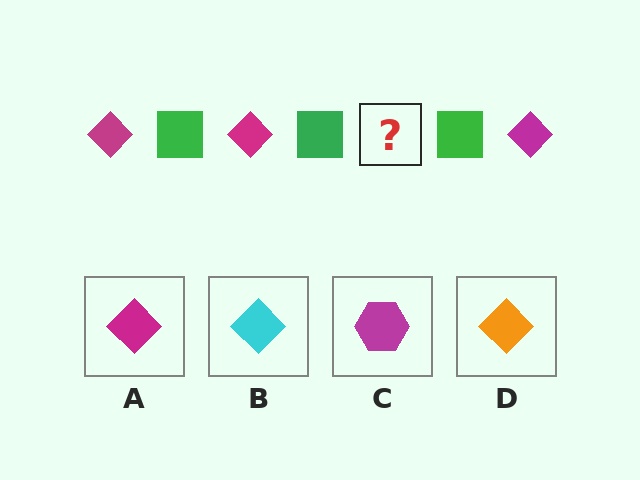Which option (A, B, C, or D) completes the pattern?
A.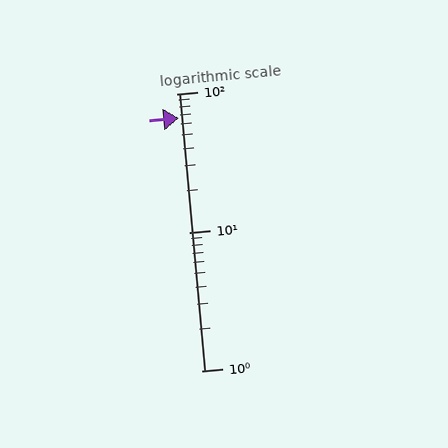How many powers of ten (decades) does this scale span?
The scale spans 2 decades, from 1 to 100.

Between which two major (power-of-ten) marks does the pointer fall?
The pointer is between 10 and 100.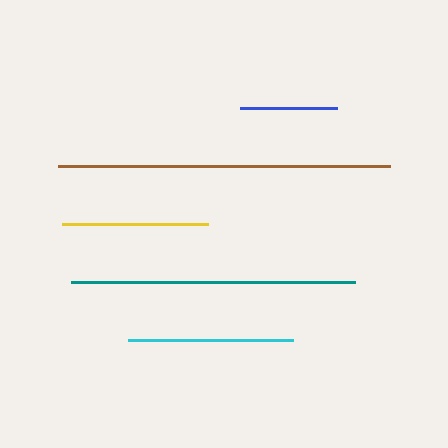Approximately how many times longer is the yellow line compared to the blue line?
The yellow line is approximately 1.5 times the length of the blue line.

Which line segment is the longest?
The brown line is the longest at approximately 332 pixels.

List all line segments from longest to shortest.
From longest to shortest: brown, teal, cyan, yellow, blue.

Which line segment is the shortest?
The blue line is the shortest at approximately 96 pixels.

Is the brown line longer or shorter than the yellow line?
The brown line is longer than the yellow line.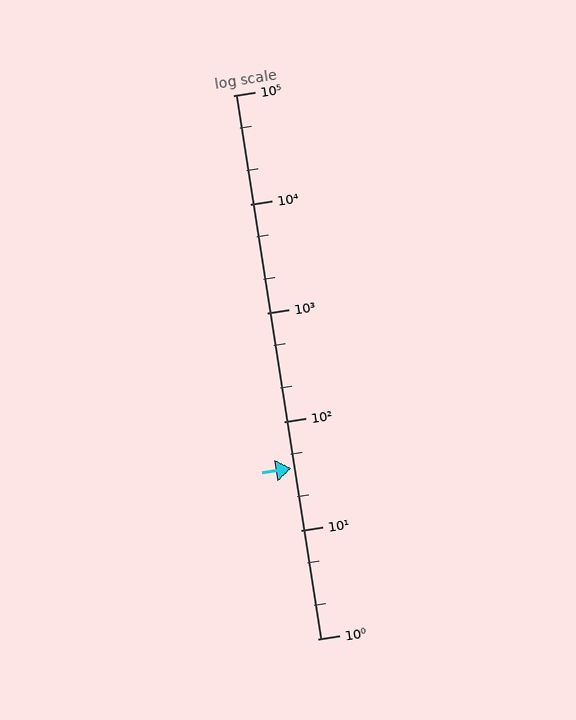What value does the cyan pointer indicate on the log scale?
The pointer indicates approximately 37.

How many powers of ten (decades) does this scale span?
The scale spans 5 decades, from 1 to 100000.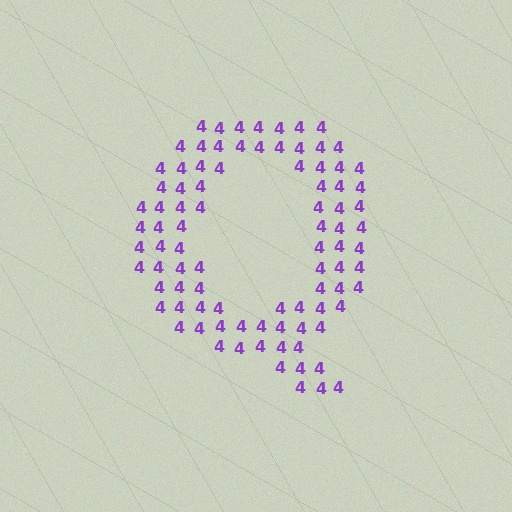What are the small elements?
The small elements are digit 4's.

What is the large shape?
The large shape is the letter Q.